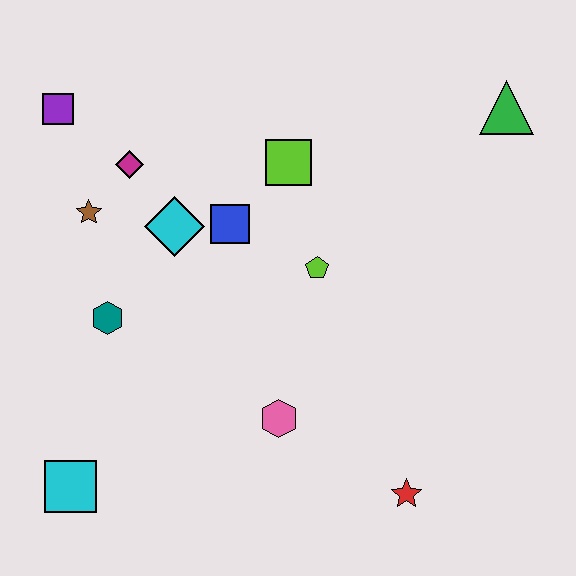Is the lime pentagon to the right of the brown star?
Yes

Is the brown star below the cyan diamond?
No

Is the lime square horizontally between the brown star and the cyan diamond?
No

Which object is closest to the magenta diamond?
The brown star is closest to the magenta diamond.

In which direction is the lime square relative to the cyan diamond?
The lime square is to the right of the cyan diamond.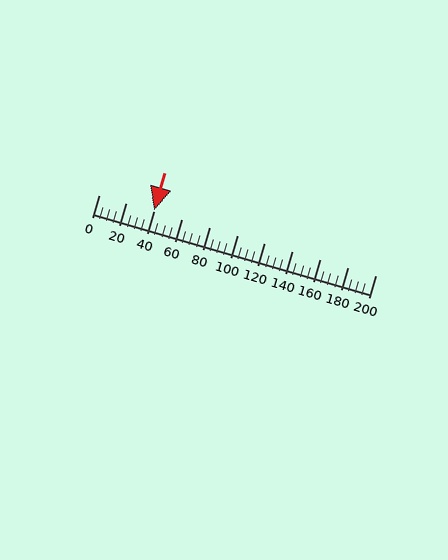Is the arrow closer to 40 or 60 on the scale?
The arrow is closer to 40.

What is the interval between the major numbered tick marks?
The major tick marks are spaced 20 units apart.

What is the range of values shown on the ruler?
The ruler shows values from 0 to 200.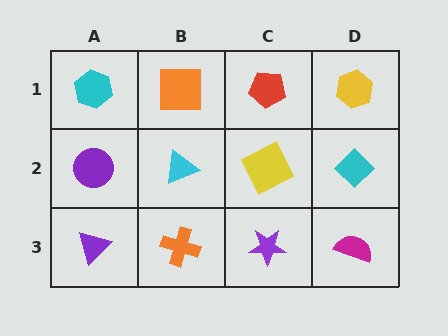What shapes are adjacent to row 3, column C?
A yellow square (row 2, column C), an orange cross (row 3, column B), a magenta semicircle (row 3, column D).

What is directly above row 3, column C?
A yellow square.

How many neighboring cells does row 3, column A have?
2.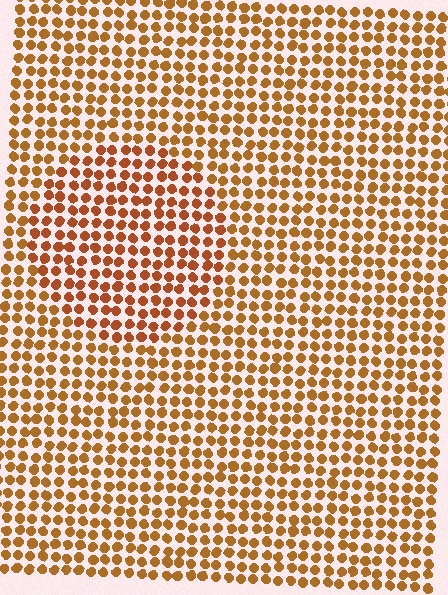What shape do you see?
I see a circle.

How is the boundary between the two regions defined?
The boundary is defined purely by a slight shift in hue (about 16 degrees). Spacing, size, and orientation are identical on both sides.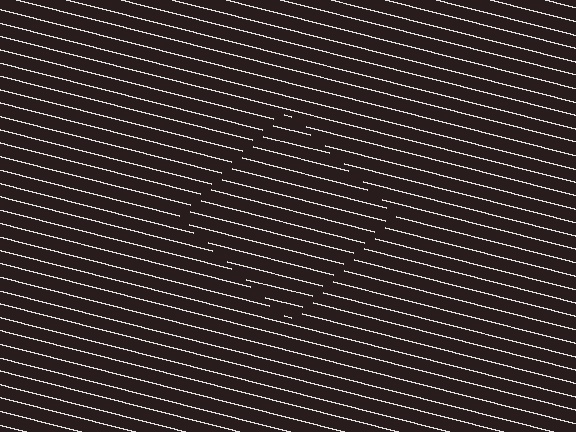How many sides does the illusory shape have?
4 sides — the line-ends trace a square.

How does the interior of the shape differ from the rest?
The interior of the shape contains the same grating, shifted by half a period — the contour is defined by the phase discontinuity where line-ends from the inner and outer gratings abut.